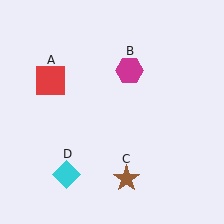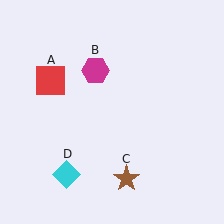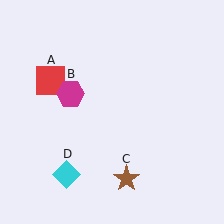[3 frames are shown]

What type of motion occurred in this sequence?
The magenta hexagon (object B) rotated counterclockwise around the center of the scene.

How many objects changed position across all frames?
1 object changed position: magenta hexagon (object B).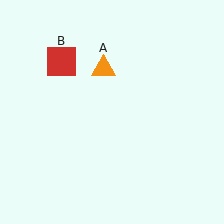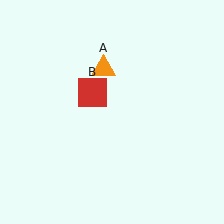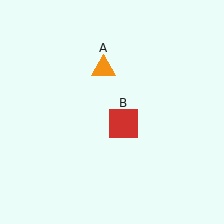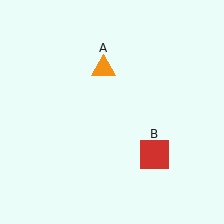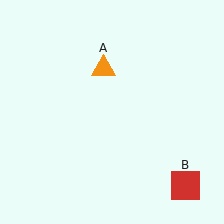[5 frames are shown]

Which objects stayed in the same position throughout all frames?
Orange triangle (object A) remained stationary.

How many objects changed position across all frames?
1 object changed position: red square (object B).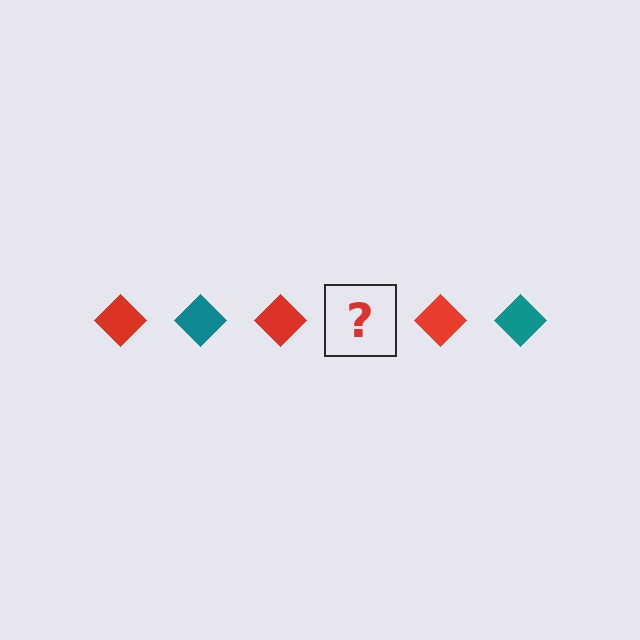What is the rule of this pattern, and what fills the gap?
The rule is that the pattern cycles through red, teal diamonds. The gap should be filled with a teal diamond.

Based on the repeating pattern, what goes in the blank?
The blank should be a teal diamond.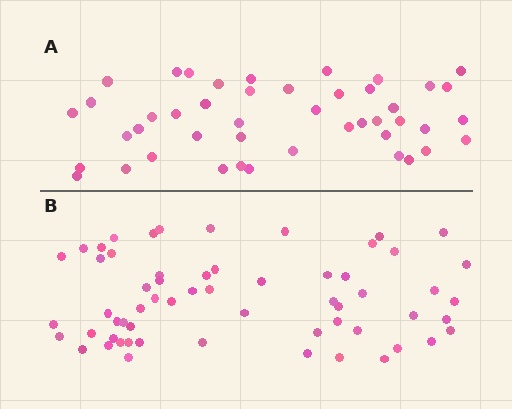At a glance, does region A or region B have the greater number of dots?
Region B (the bottom region) has more dots.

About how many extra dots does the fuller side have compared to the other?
Region B has approximately 15 more dots than region A.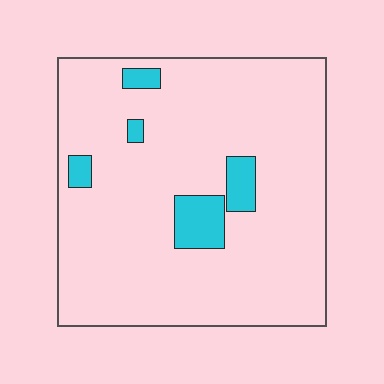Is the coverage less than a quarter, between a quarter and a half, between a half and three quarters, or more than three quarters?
Less than a quarter.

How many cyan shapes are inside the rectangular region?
5.